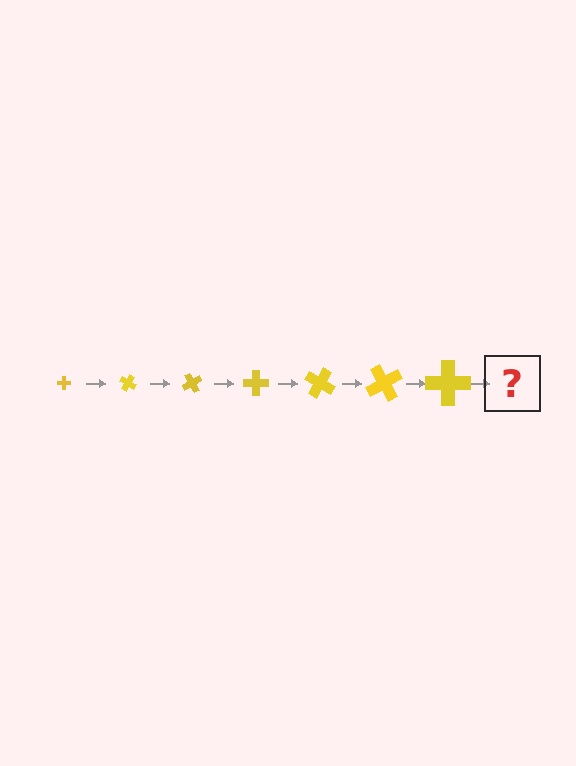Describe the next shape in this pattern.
It should be a cross, larger than the previous one and rotated 210 degrees from the start.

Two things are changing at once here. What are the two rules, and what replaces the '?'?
The two rules are that the cross grows larger each step and it rotates 30 degrees each step. The '?' should be a cross, larger than the previous one and rotated 210 degrees from the start.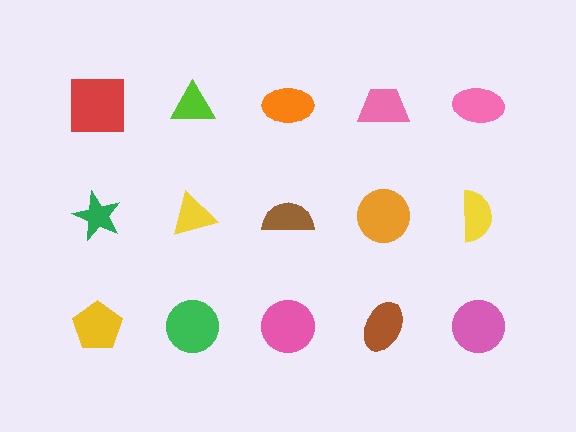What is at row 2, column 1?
A green star.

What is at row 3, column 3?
A pink circle.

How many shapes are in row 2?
5 shapes.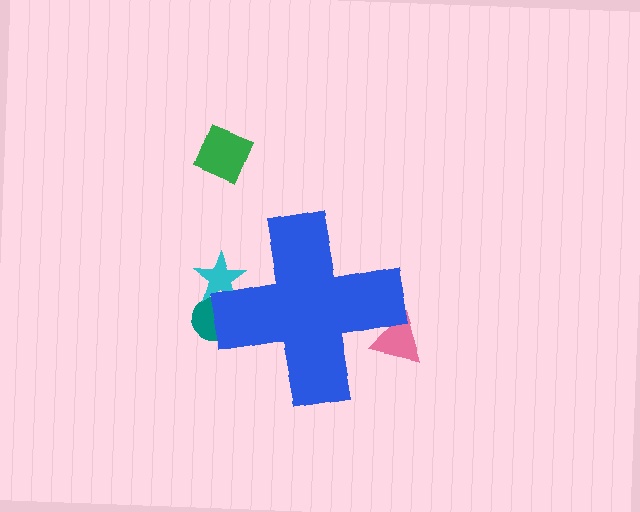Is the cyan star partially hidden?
Yes, the cyan star is partially hidden behind the blue cross.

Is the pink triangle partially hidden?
Yes, the pink triangle is partially hidden behind the blue cross.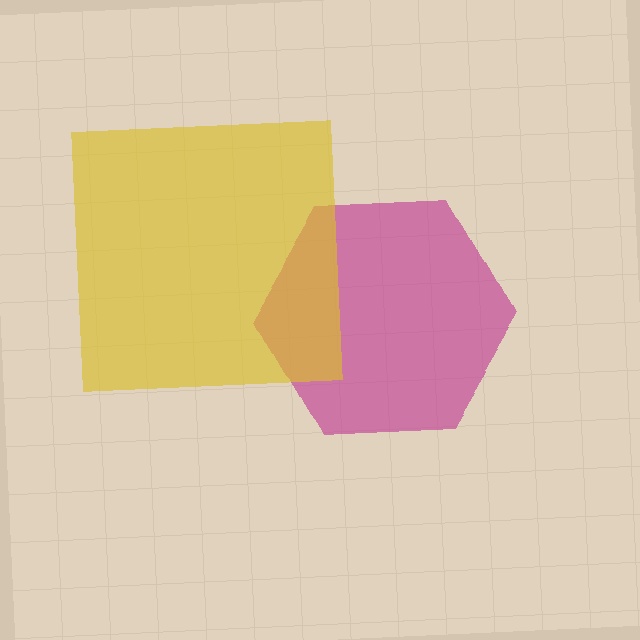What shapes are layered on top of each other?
The layered shapes are: a magenta hexagon, a yellow square.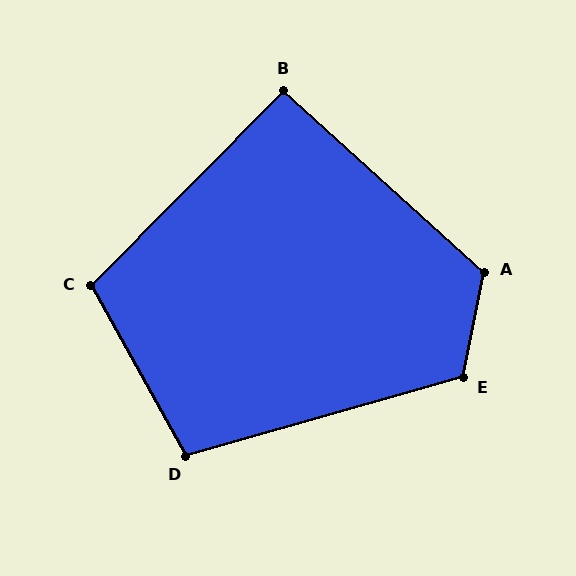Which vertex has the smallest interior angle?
B, at approximately 93 degrees.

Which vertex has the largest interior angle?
A, at approximately 121 degrees.